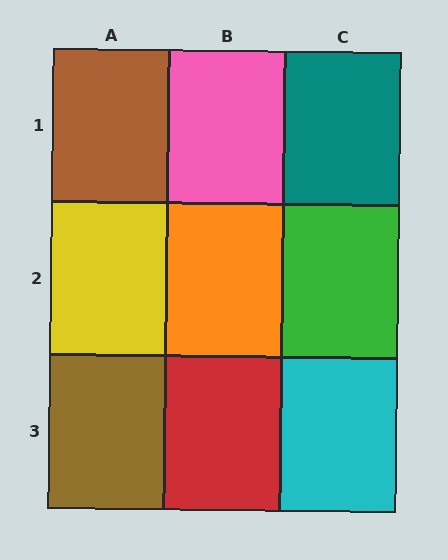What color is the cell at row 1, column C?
Teal.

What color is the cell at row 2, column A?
Yellow.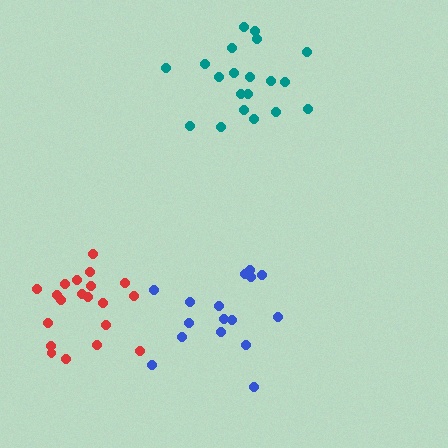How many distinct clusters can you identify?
There are 3 distinct clusters.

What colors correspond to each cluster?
The clusters are colored: teal, blue, red.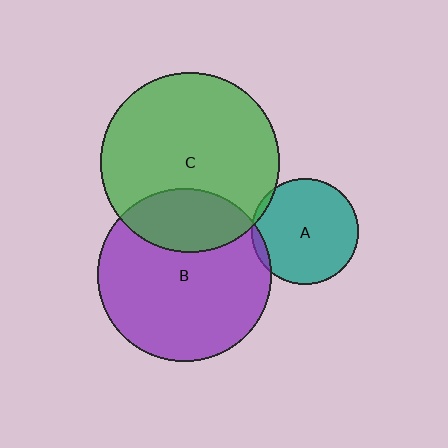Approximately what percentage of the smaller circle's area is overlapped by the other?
Approximately 25%.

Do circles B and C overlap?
Yes.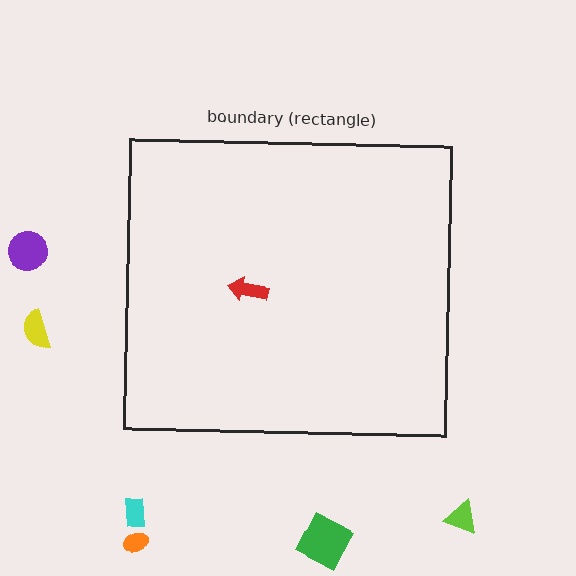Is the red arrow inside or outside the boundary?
Inside.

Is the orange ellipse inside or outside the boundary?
Outside.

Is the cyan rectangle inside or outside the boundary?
Outside.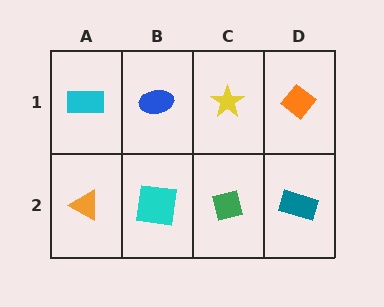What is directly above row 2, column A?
A cyan rectangle.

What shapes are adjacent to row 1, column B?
A cyan square (row 2, column B), a cyan rectangle (row 1, column A), a yellow star (row 1, column C).